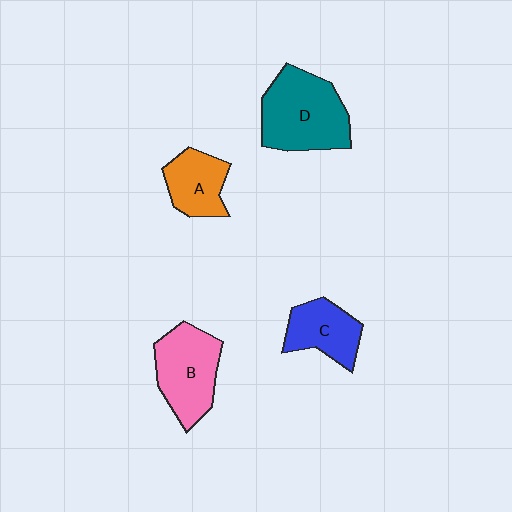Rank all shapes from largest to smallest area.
From largest to smallest: D (teal), B (pink), C (blue), A (orange).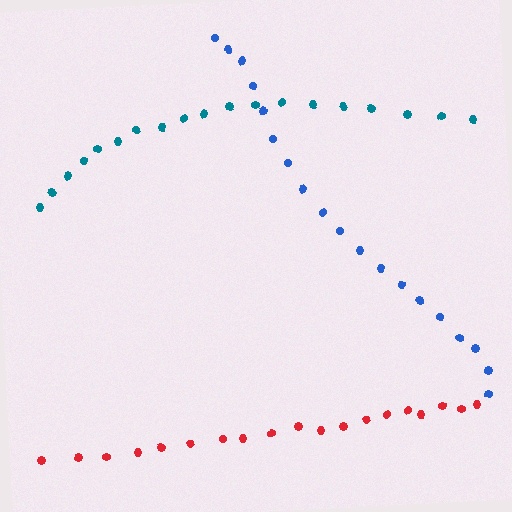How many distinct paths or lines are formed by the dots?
There are 3 distinct paths.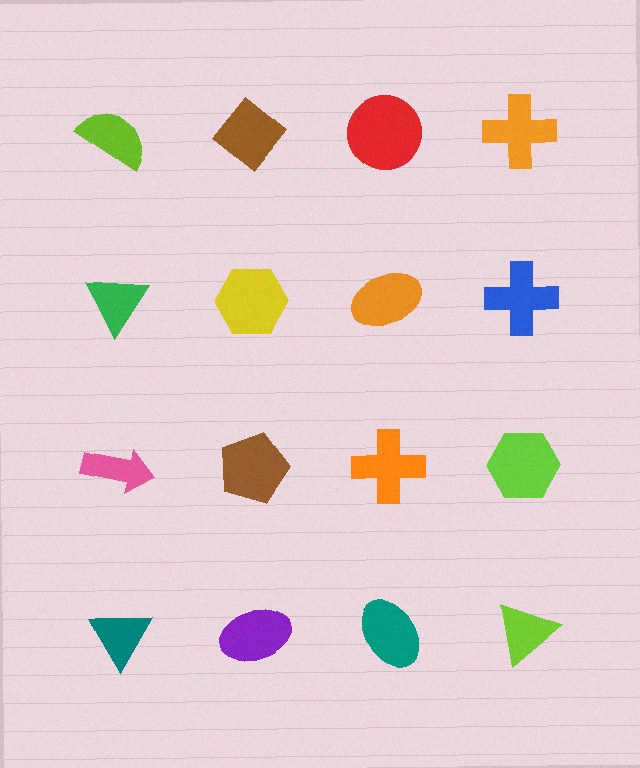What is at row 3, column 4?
A lime hexagon.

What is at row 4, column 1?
A teal triangle.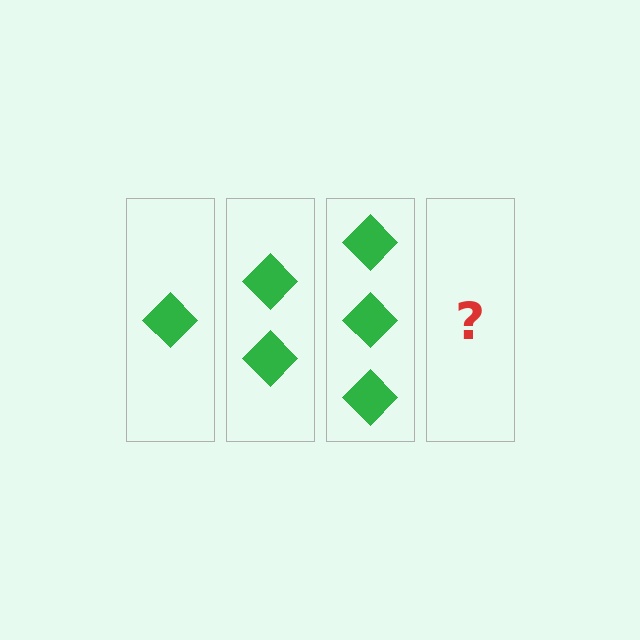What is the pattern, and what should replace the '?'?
The pattern is that each step adds one more diamond. The '?' should be 4 diamonds.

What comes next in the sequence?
The next element should be 4 diamonds.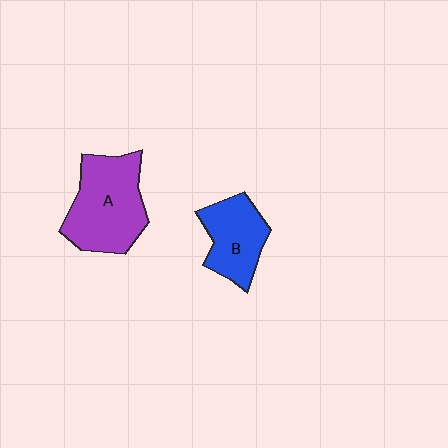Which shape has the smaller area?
Shape B (blue).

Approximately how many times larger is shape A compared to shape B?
Approximately 1.5 times.